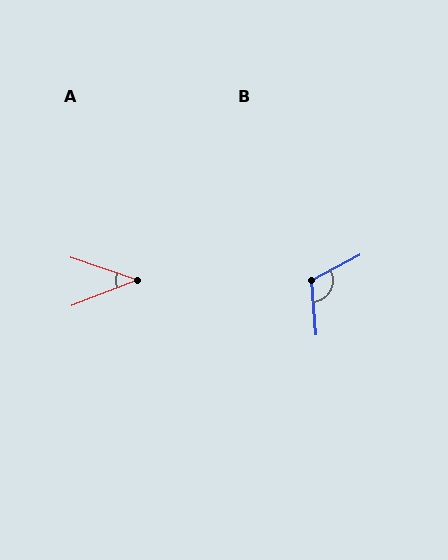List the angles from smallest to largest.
A (39°), B (113°).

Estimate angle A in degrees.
Approximately 39 degrees.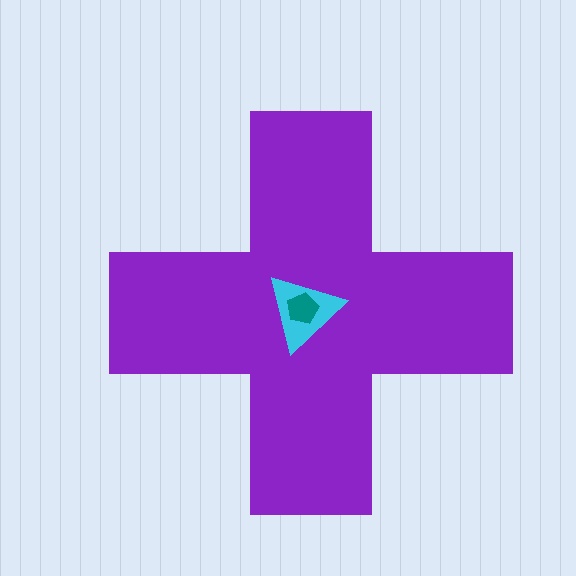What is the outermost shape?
The purple cross.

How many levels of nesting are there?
3.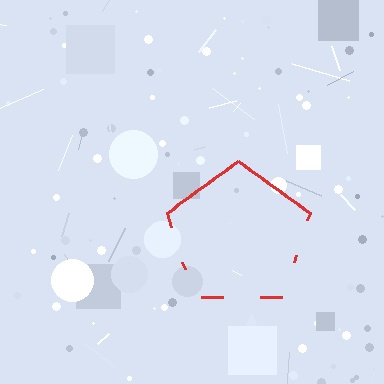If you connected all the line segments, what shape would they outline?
They would outline a pentagon.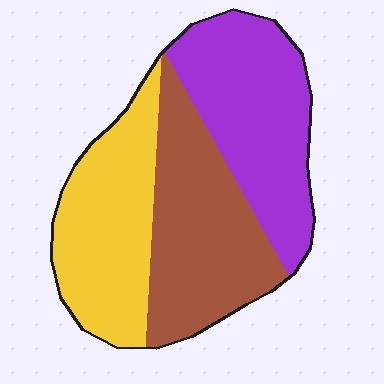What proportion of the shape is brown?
Brown takes up about one third (1/3) of the shape.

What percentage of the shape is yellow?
Yellow covers roughly 30% of the shape.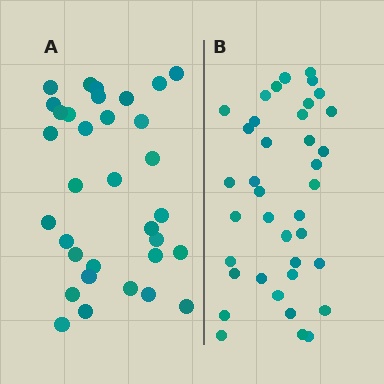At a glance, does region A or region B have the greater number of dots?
Region B (the right region) has more dots.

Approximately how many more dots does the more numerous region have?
Region B has about 5 more dots than region A.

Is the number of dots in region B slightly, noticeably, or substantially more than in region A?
Region B has only slightly more — the two regions are fairly close. The ratio is roughly 1.2 to 1.